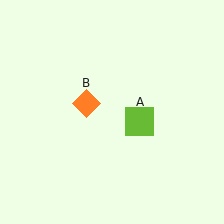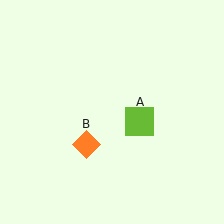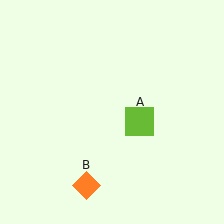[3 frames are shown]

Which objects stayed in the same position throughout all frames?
Lime square (object A) remained stationary.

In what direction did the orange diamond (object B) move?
The orange diamond (object B) moved down.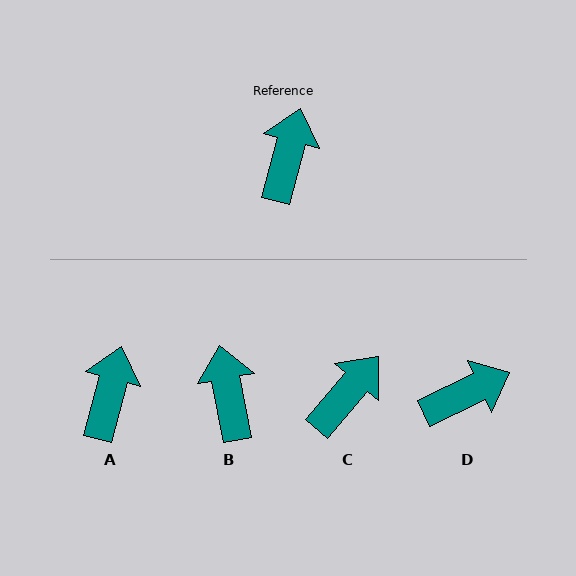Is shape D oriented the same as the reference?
No, it is off by about 50 degrees.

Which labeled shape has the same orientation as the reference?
A.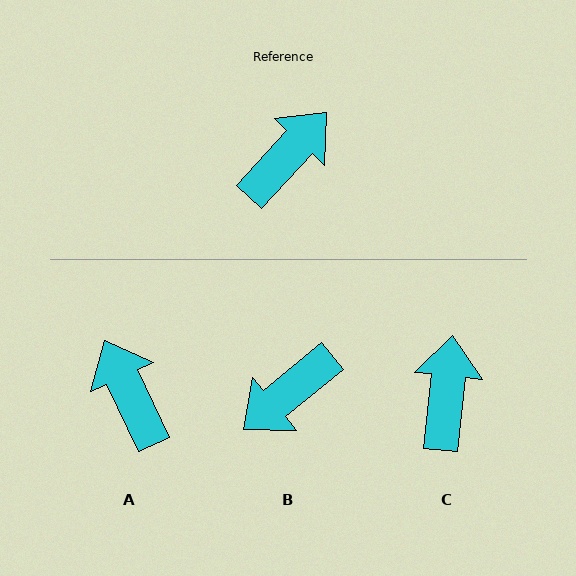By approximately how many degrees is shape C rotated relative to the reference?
Approximately 37 degrees counter-clockwise.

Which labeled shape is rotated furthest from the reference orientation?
B, about 172 degrees away.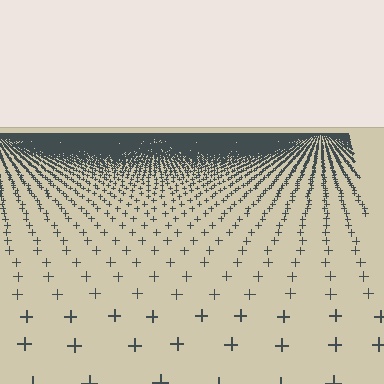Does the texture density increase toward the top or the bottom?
Density increases toward the top.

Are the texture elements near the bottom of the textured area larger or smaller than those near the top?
Larger. Near the bottom, elements are closer to the viewer and appear at a bigger on-screen size.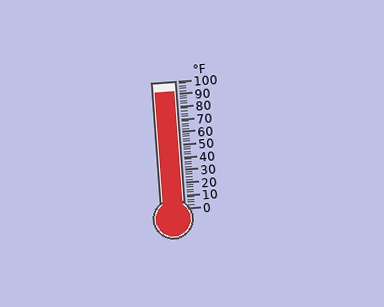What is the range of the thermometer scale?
The thermometer scale ranges from 0°F to 100°F.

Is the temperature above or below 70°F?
The temperature is above 70°F.